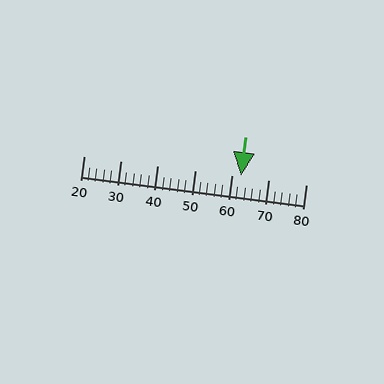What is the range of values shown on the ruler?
The ruler shows values from 20 to 80.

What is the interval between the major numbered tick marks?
The major tick marks are spaced 10 units apart.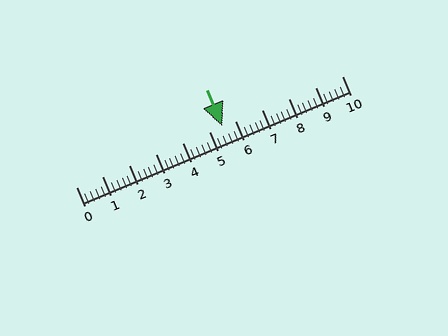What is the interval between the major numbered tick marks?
The major tick marks are spaced 1 units apart.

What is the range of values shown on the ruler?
The ruler shows values from 0 to 10.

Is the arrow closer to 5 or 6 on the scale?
The arrow is closer to 6.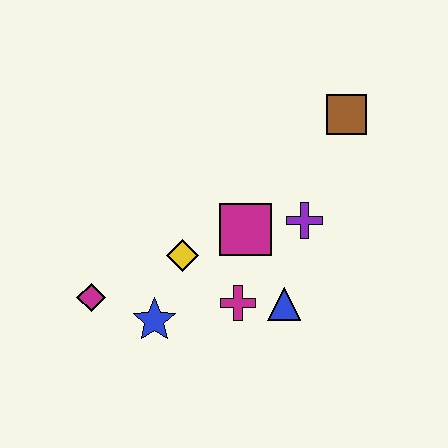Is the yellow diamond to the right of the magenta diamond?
Yes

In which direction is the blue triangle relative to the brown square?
The blue triangle is below the brown square.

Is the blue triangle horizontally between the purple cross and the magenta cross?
Yes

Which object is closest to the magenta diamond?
The blue star is closest to the magenta diamond.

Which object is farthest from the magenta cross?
The brown square is farthest from the magenta cross.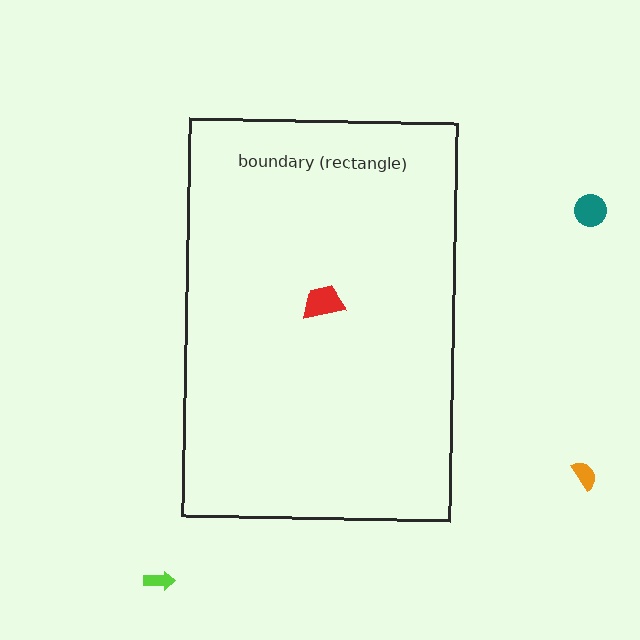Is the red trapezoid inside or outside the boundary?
Inside.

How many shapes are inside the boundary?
1 inside, 3 outside.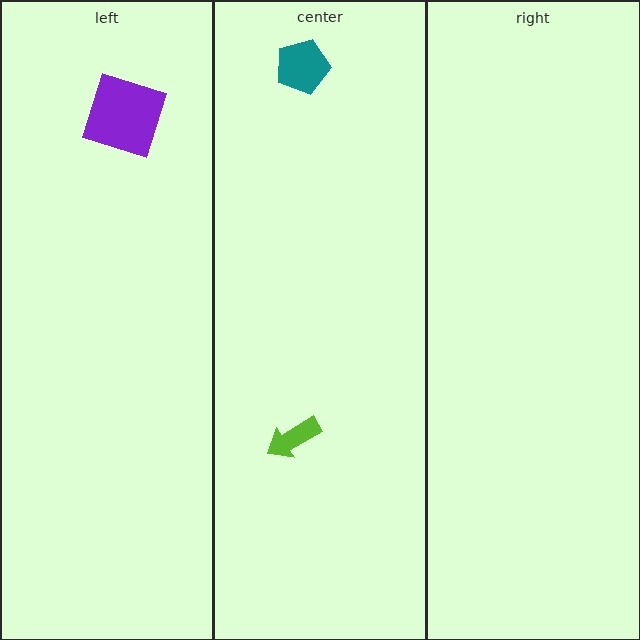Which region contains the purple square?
The left region.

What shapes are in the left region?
The purple square.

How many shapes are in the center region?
2.